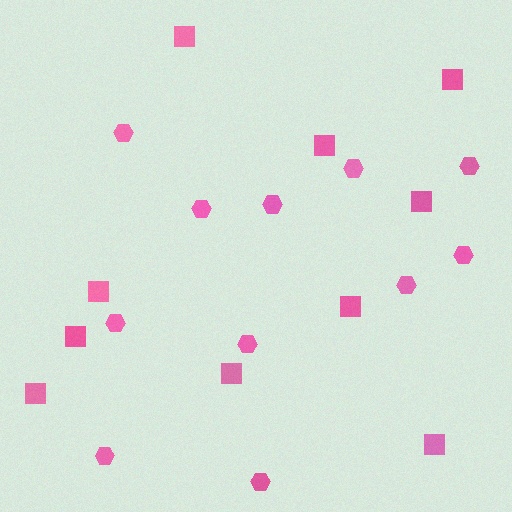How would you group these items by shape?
There are 2 groups: one group of hexagons (11) and one group of squares (10).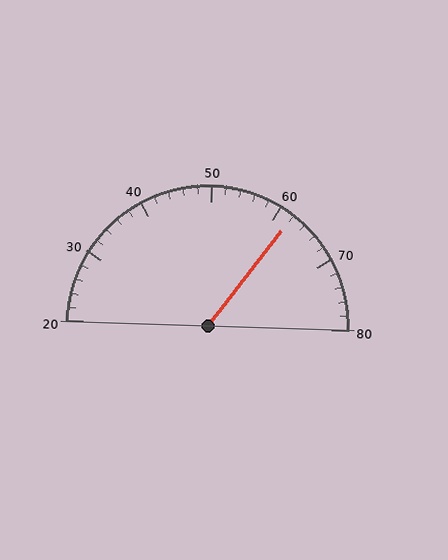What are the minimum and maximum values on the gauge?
The gauge ranges from 20 to 80.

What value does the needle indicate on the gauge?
The needle indicates approximately 62.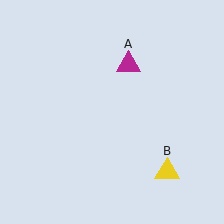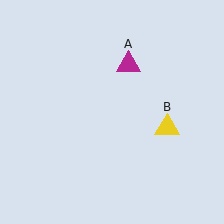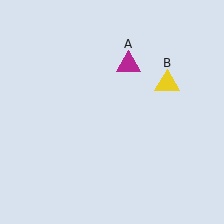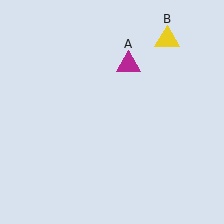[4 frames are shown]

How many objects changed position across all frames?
1 object changed position: yellow triangle (object B).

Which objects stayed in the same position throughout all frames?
Magenta triangle (object A) remained stationary.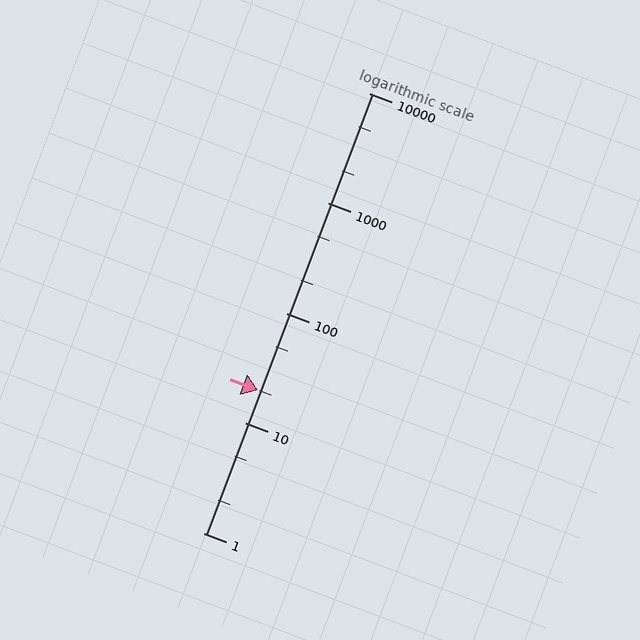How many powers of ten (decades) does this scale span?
The scale spans 4 decades, from 1 to 10000.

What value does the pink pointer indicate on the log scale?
The pointer indicates approximately 20.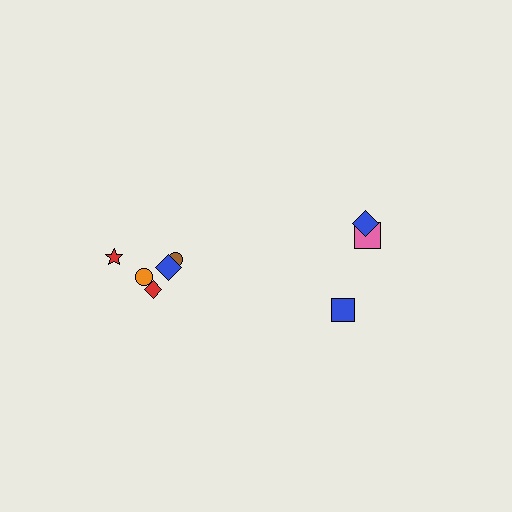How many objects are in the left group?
There are 5 objects.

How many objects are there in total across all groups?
There are 8 objects.